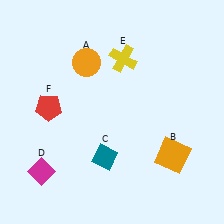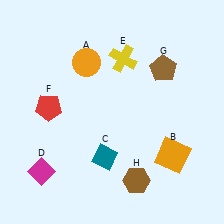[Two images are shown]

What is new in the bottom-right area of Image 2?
A brown hexagon (H) was added in the bottom-right area of Image 2.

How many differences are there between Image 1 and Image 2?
There are 2 differences between the two images.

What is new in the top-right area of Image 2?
A brown pentagon (G) was added in the top-right area of Image 2.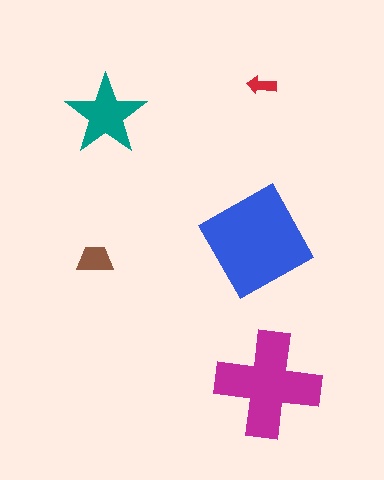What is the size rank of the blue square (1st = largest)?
1st.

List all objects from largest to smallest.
The blue square, the magenta cross, the teal star, the brown trapezoid, the red arrow.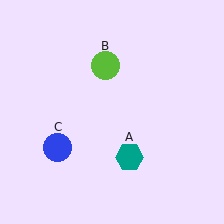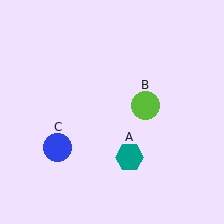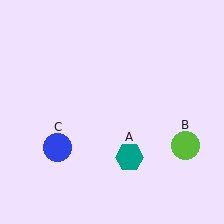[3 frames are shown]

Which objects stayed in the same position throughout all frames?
Teal hexagon (object A) and blue circle (object C) remained stationary.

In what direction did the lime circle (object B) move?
The lime circle (object B) moved down and to the right.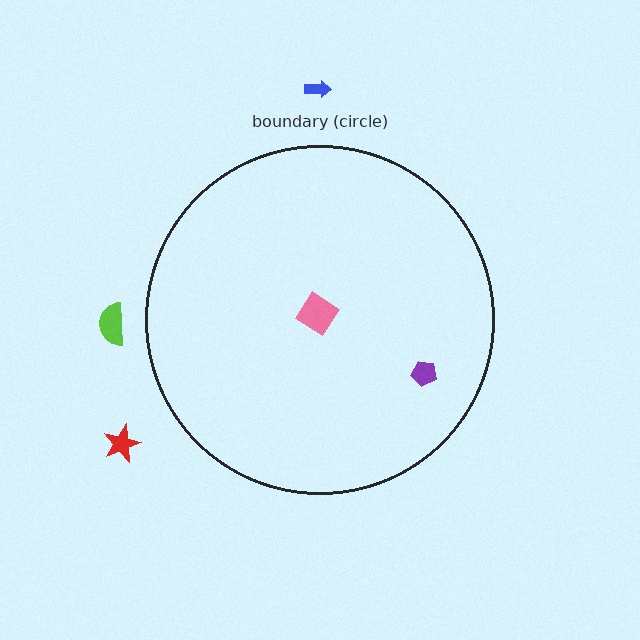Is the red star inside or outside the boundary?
Outside.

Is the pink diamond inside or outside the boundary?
Inside.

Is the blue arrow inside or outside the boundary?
Outside.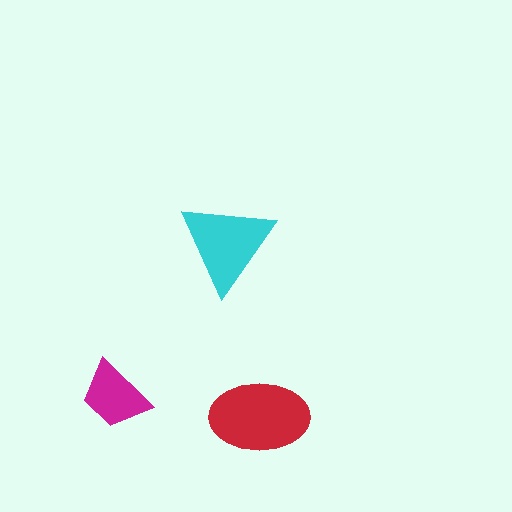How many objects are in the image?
There are 3 objects in the image.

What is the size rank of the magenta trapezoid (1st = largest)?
3rd.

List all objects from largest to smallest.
The red ellipse, the cyan triangle, the magenta trapezoid.